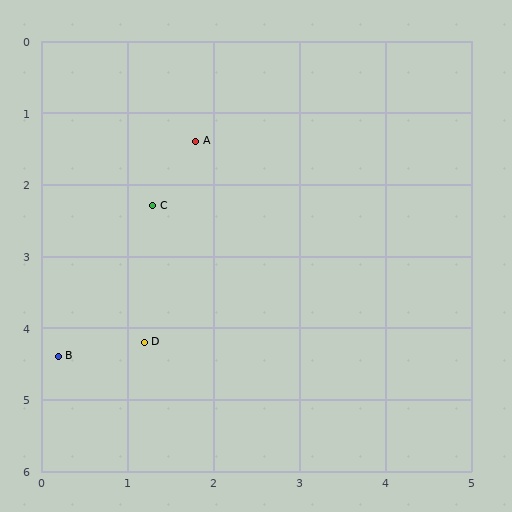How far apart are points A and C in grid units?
Points A and C are about 1.0 grid units apart.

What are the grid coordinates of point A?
Point A is at approximately (1.8, 1.4).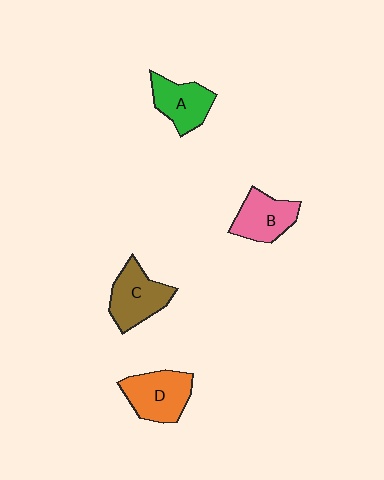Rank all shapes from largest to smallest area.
From largest to smallest: D (orange), C (brown), B (pink), A (green).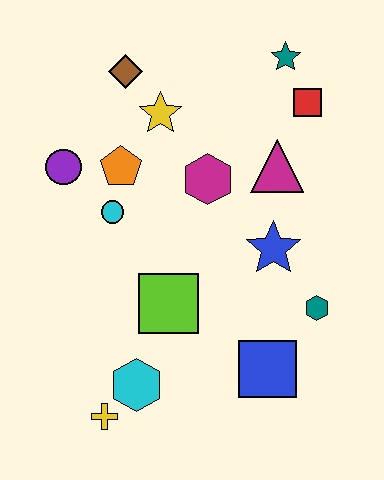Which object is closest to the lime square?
The cyan hexagon is closest to the lime square.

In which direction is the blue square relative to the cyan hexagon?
The blue square is to the right of the cyan hexagon.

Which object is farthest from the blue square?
The brown diamond is farthest from the blue square.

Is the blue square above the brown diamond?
No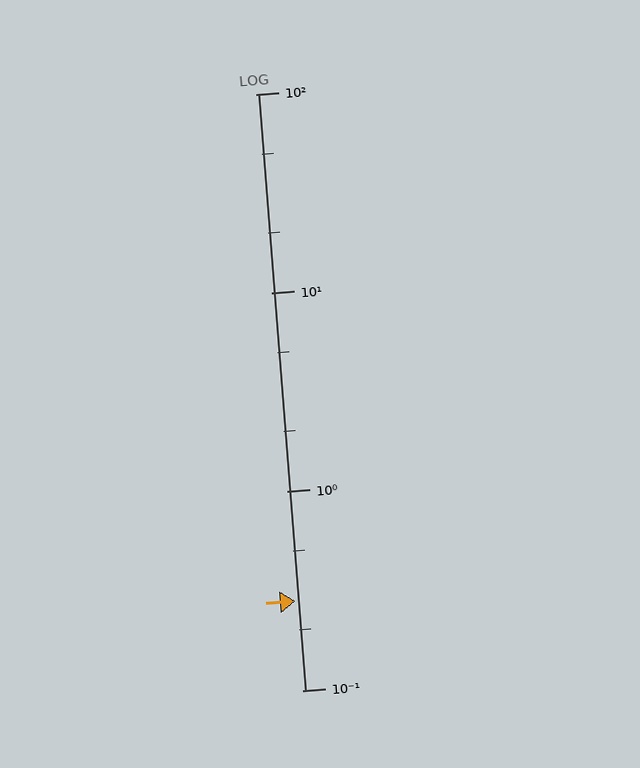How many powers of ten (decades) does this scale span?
The scale spans 3 decades, from 0.1 to 100.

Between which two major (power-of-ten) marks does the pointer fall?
The pointer is between 0.1 and 1.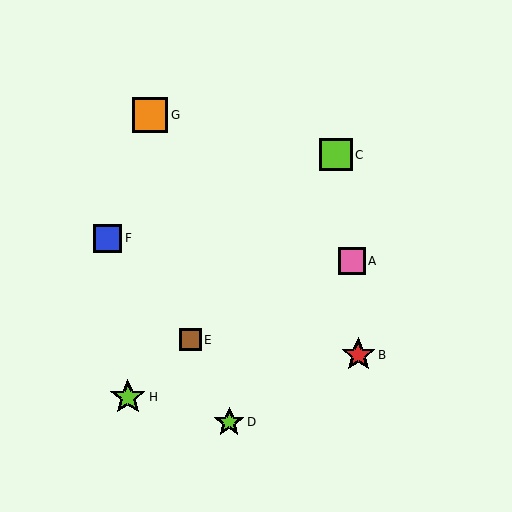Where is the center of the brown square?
The center of the brown square is at (190, 340).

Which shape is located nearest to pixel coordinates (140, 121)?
The orange square (labeled G) at (150, 115) is nearest to that location.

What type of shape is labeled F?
Shape F is a blue square.